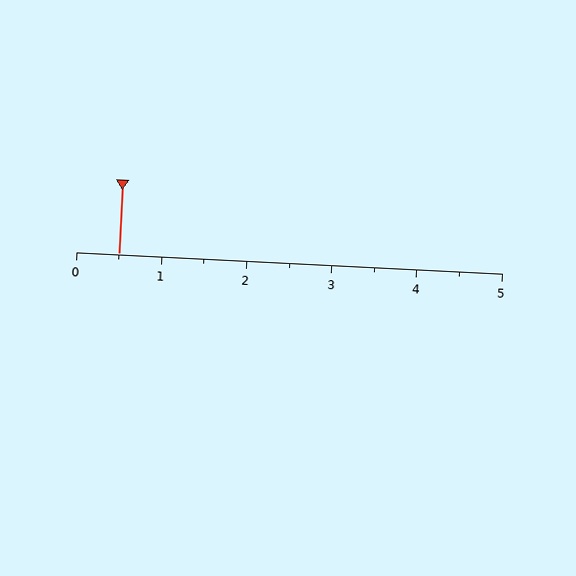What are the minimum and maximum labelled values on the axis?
The axis runs from 0 to 5.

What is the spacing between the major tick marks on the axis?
The major ticks are spaced 1 apart.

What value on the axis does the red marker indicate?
The marker indicates approximately 0.5.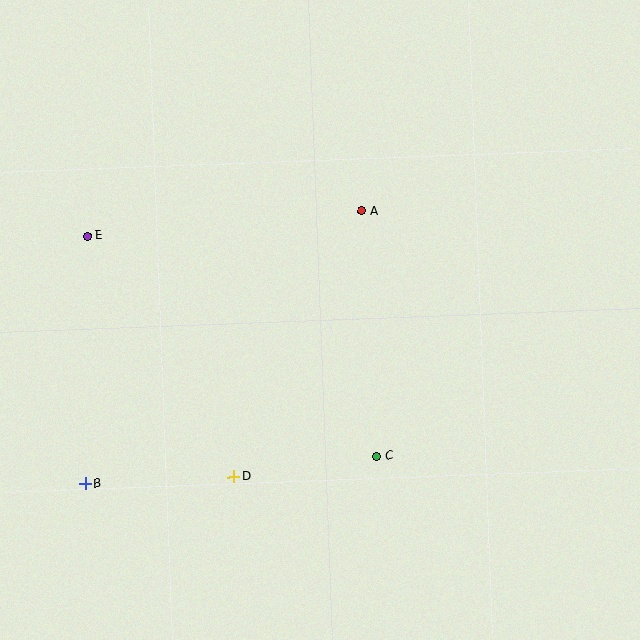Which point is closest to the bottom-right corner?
Point C is closest to the bottom-right corner.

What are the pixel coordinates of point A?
Point A is at (362, 211).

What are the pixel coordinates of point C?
Point C is at (377, 456).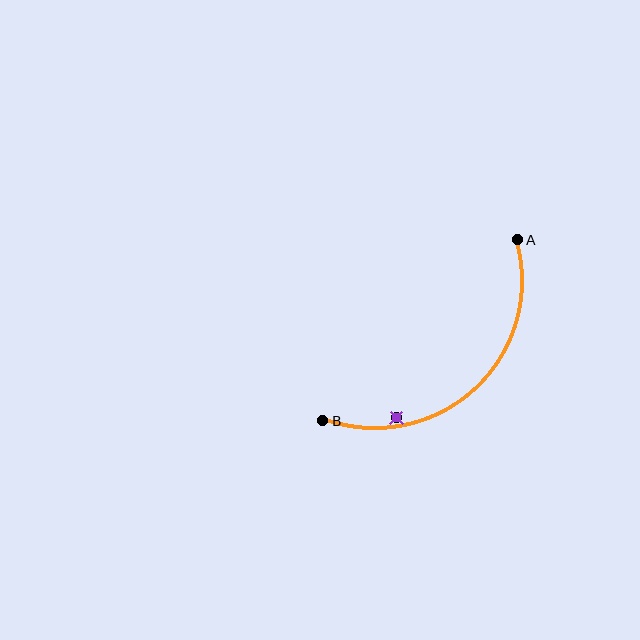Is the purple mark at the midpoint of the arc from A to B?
No — the purple mark does not lie on the arc at all. It sits slightly inside the curve.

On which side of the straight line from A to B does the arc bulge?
The arc bulges below and to the right of the straight line connecting A and B.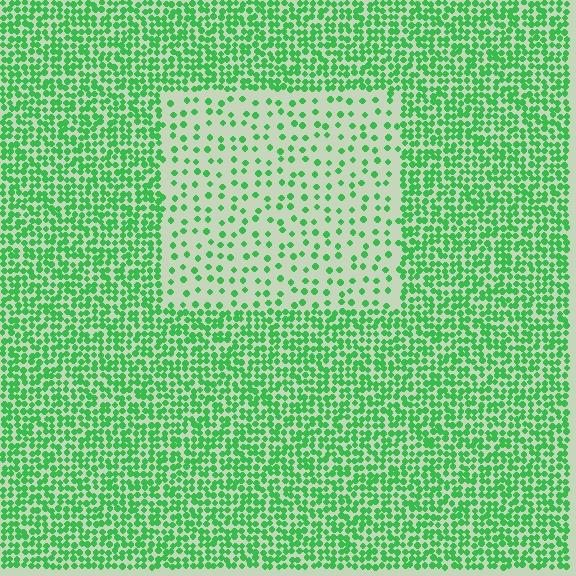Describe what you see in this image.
The image contains small green elements arranged at two different densities. A rectangle-shaped region is visible where the elements are less densely packed than the surrounding area.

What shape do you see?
I see a rectangle.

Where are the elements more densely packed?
The elements are more densely packed outside the rectangle boundary.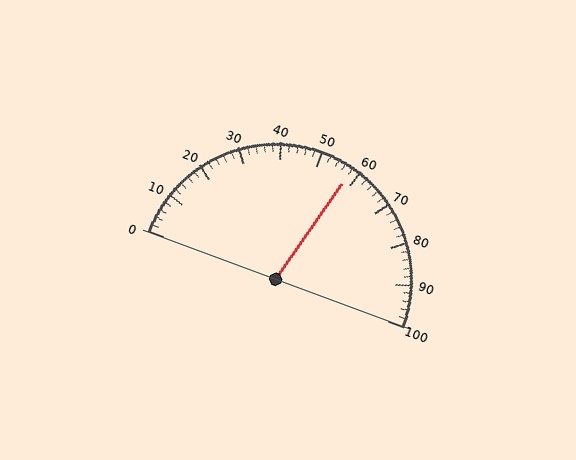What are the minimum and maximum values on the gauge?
The gauge ranges from 0 to 100.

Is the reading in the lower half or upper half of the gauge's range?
The reading is in the upper half of the range (0 to 100).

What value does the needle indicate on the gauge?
The needle indicates approximately 58.